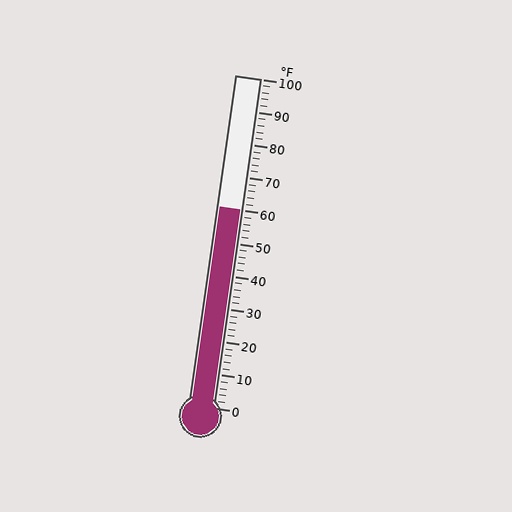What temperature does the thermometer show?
The thermometer shows approximately 60°F.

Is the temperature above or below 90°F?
The temperature is below 90°F.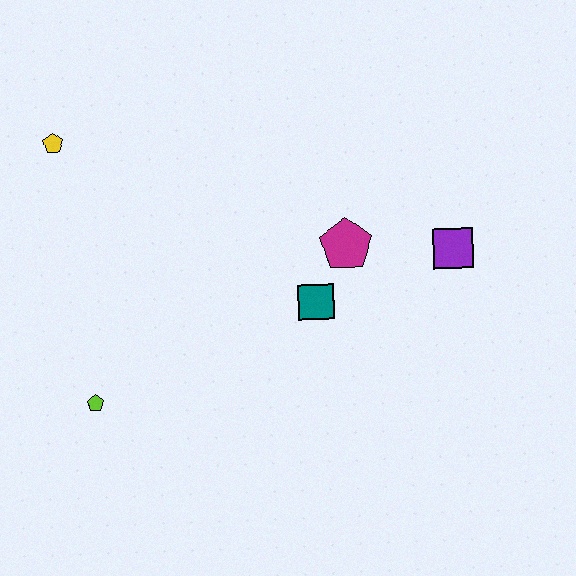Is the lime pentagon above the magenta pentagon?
No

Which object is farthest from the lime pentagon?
The purple square is farthest from the lime pentagon.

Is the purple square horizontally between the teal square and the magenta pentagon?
No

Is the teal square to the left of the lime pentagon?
No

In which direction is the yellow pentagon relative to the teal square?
The yellow pentagon is to the left of the teal square.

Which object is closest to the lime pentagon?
The teal square is closest to the lime pentagon.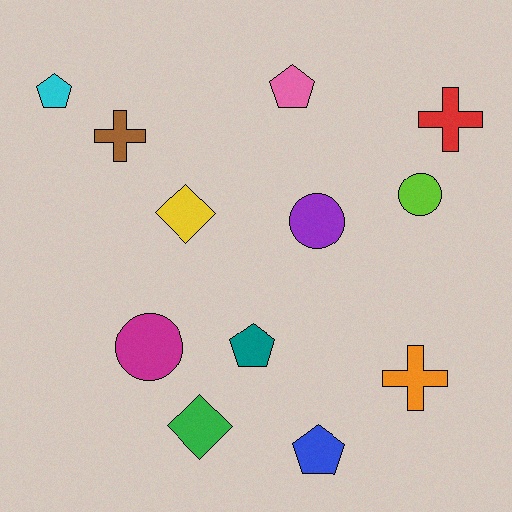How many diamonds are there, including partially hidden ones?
There are 2 diamonds.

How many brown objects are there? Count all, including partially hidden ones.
There is 1 brown object.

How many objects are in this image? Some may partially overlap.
There are 12 objects.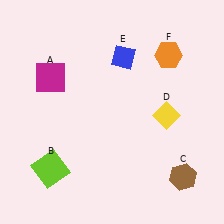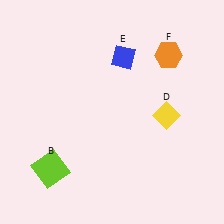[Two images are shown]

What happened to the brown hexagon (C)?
The brown hexagon (C) was removed in Image 2. It was in the bottom-right area of Image 1.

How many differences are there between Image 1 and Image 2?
There are 2 differences between the two images.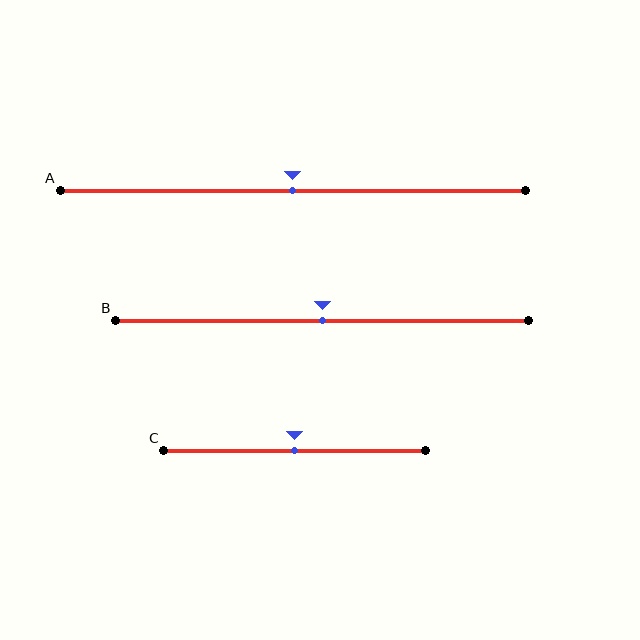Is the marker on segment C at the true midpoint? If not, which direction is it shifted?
Yes, the marker on segment C is at the true midpoint.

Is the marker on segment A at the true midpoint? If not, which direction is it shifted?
Yes, the marker on segment A is at the true midpoint.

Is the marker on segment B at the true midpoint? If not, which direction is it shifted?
Yes, the marker on segment B is at the true midpoint.